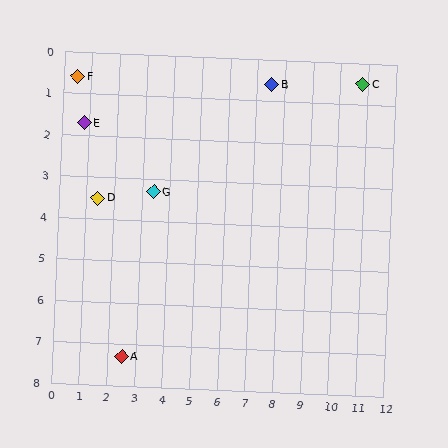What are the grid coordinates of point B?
Point B is at approximately (7.5, 0.6).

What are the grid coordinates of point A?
Point A is at approximately (2.5, 7.3).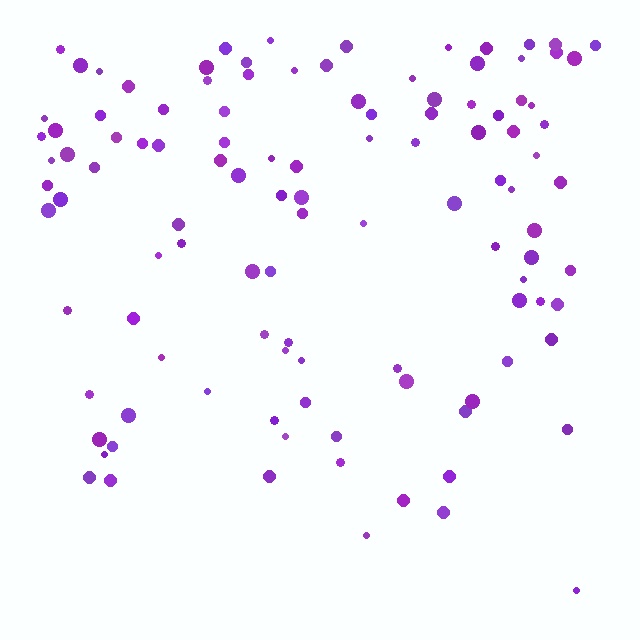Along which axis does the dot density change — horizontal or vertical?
Vertical.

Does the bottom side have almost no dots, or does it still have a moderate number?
Still a moderate number, just noticeably fewer than the top.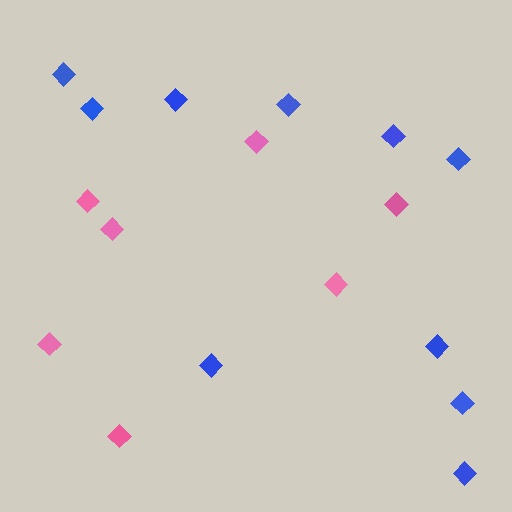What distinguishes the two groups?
There are 2 groups: one group of pink diamonds (7) and one group of blue diamonds (10).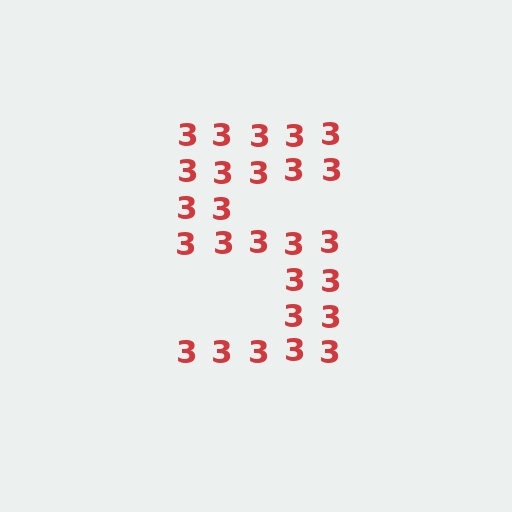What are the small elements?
The small elements are digit 3's.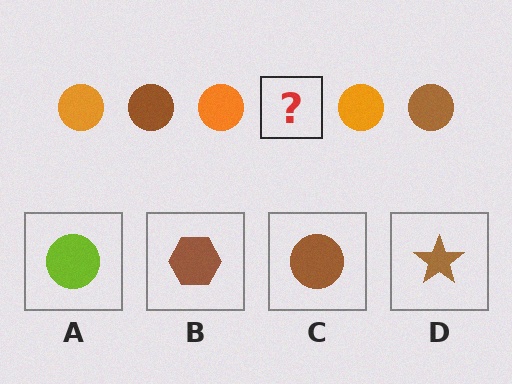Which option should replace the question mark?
Option C.